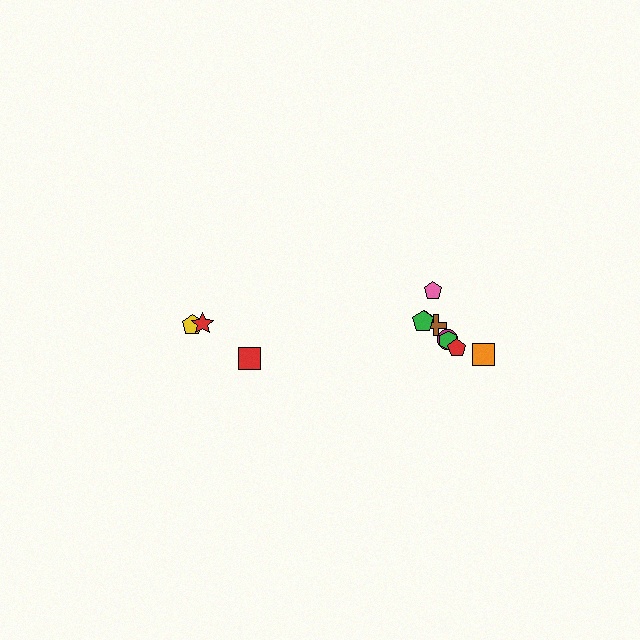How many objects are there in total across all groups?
There are 11 objects.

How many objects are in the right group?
There are 8 objects.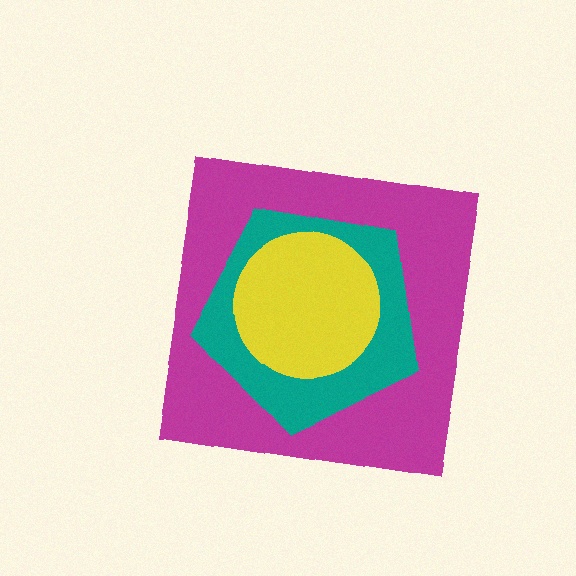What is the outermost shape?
The magenta square.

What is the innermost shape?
The yellow circle.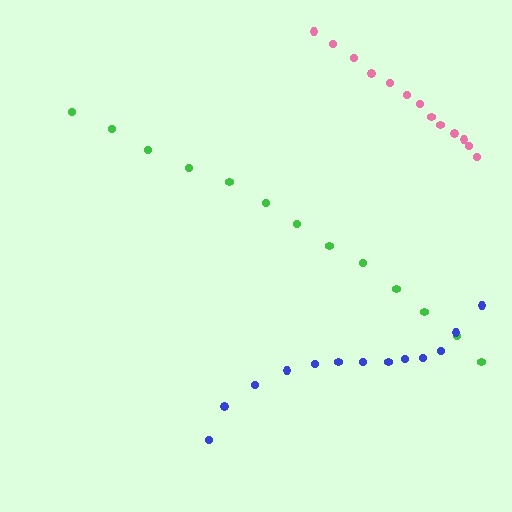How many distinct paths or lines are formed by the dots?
There are 3 distinct paths.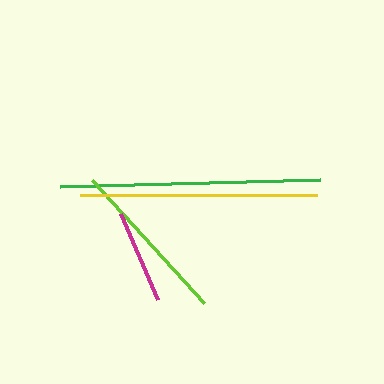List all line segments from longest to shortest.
From longest to shortest: green, yellow, lime, magenta.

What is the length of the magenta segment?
The magenta segment is approximately 94 pixels long.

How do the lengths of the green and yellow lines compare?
The green and yellow lines are approximately the same length.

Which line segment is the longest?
The green line is the longest at approximately 261 pixels.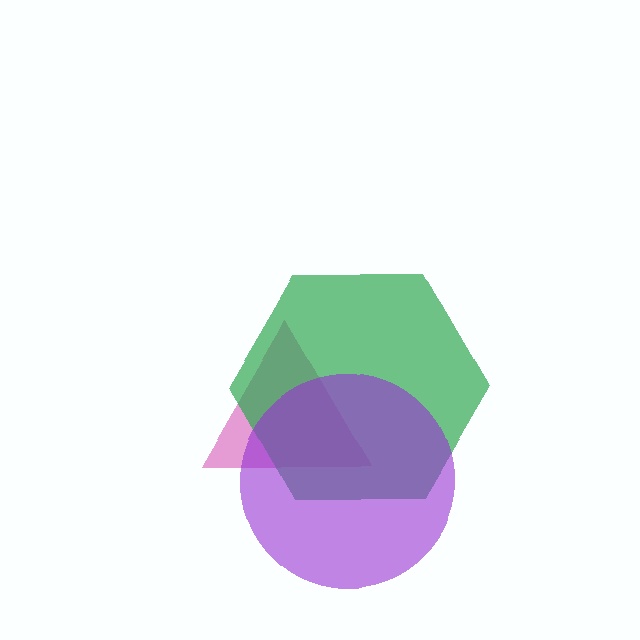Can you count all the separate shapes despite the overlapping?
Yes, there are 3 separate shapes.